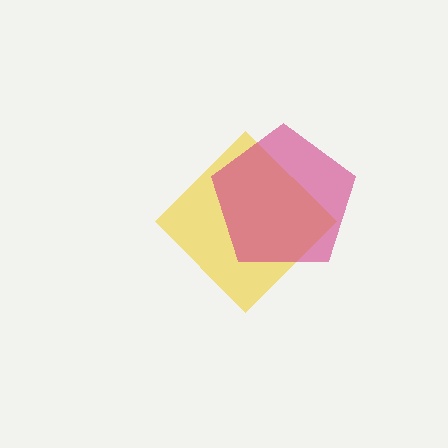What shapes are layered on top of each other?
The layered shapes are: a yellow diamond, a magenta pentagon.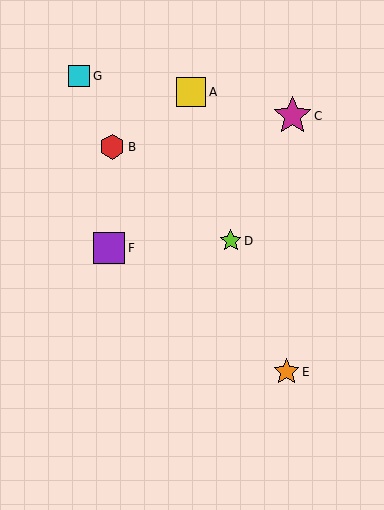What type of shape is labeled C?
Shape C is a magenta star.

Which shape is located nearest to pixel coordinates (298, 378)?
The orange star (labeled E) at (286, 372) is nearest to that location.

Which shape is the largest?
The magenta star (labeled C) is the largest.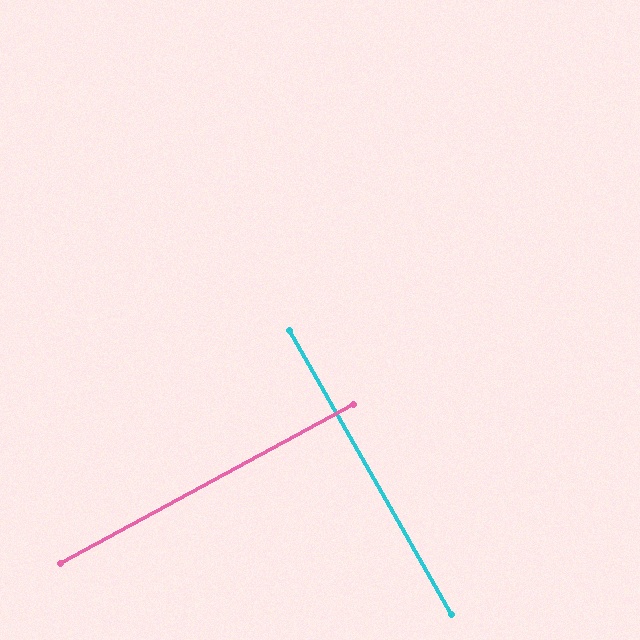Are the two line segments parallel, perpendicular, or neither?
Perpendicular — they meet at approximately 89°.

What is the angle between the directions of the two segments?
Approximately 89 degrees.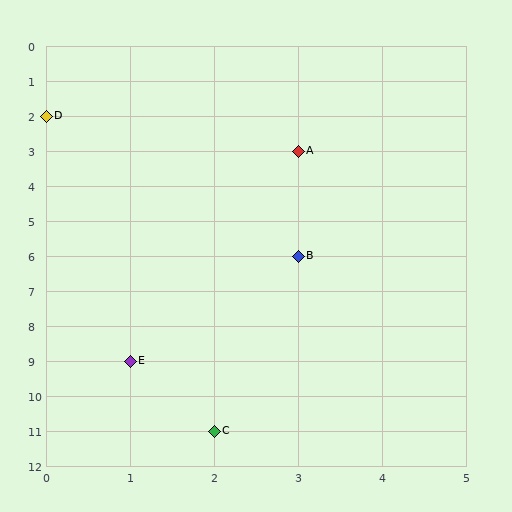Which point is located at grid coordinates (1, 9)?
Point E is at (1, 9).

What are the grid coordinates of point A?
Point A is at grid coordinates (3, 3).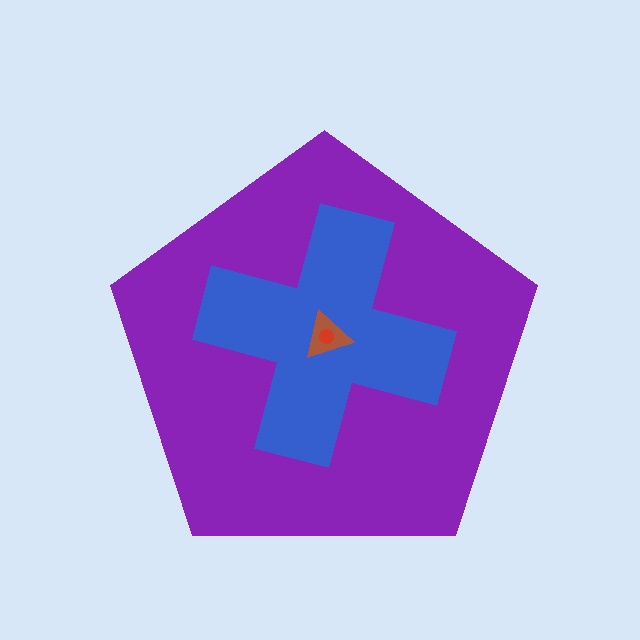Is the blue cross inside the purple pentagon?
Yes.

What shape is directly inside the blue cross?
The brown triangle.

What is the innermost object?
The red circle.